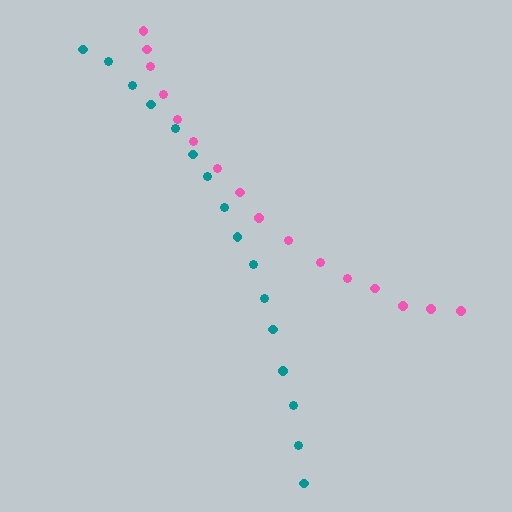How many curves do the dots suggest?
There are 2 distinct paths.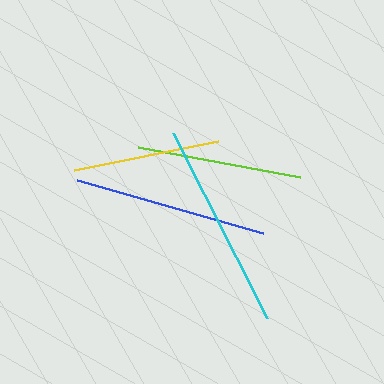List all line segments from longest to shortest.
From longest to shortest: cyan, blue, lime, yellow.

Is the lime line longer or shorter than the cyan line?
The cyan line is longer than the lime line.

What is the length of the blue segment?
The blue segment is approximately 193 pixels long.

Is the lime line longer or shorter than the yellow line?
The lime line is longer than the yellow line.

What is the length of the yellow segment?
The yellow segment is approximately 146 pixels long.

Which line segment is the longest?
The cyan line is the longest at approximately 207 pixels.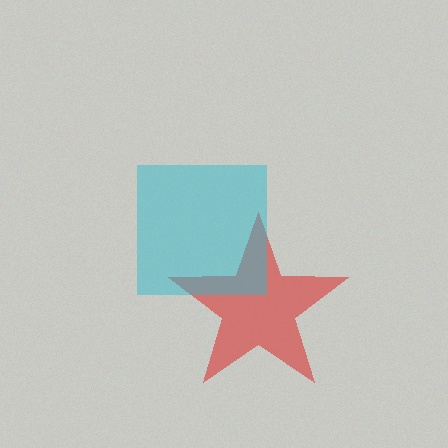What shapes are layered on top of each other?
The layered shapes are: a red star, a cyan square.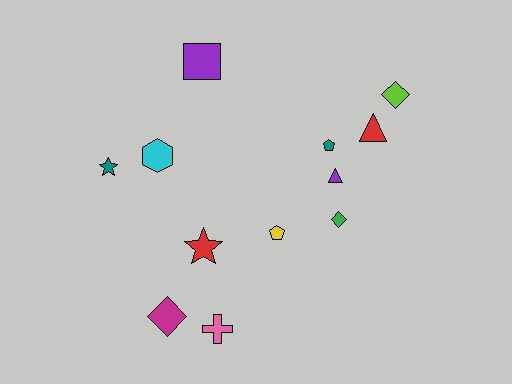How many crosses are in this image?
There is 1 cross.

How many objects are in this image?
There are 12 objects.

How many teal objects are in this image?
There are 2 teal objects.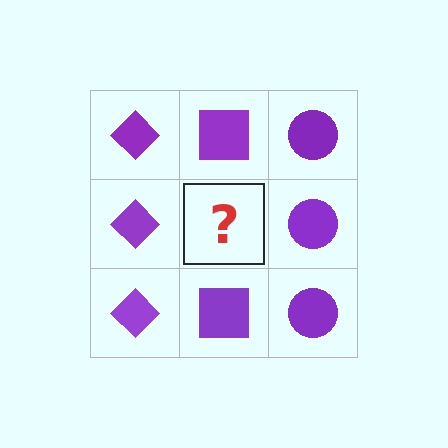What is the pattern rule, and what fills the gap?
The rule is that each column has a consistent shape. The gap should be filled with a purple square.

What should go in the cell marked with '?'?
The missing cell should contain a purple square.